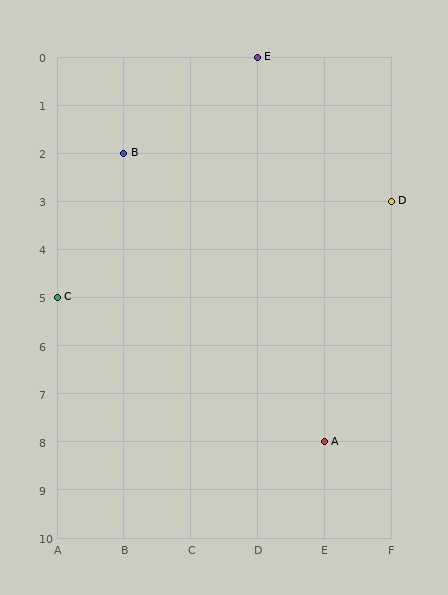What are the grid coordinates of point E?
Point E is at grid coordinates (D, 0).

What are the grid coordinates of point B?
Point B is at grid coordinates (B, 2).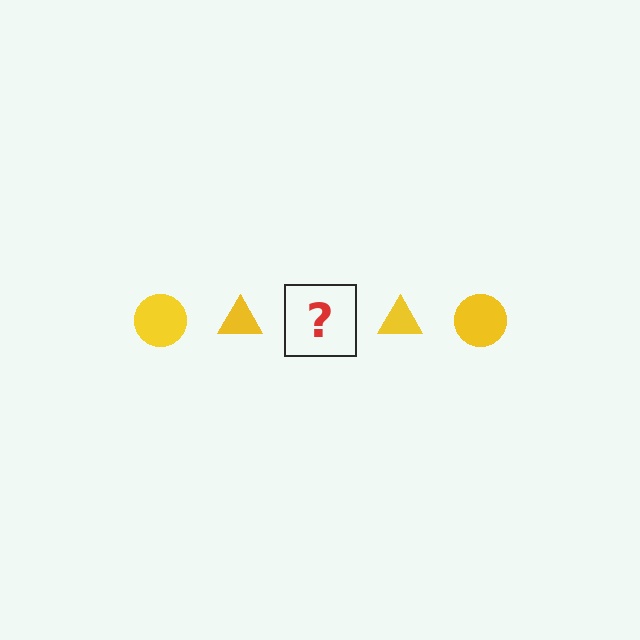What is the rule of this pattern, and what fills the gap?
The rule is that the pattern cycles through circle, triangle shapes in yellow. The gap should be filled with a yellow circle.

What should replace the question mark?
The question mark should be replaced with a yellow circle.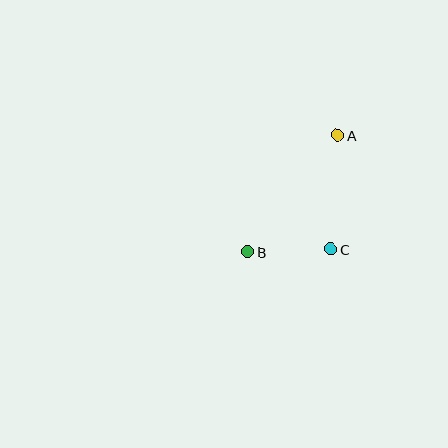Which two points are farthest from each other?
Points A and B are farthest from each other.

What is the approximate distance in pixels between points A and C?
The distance between A and C is approximately 114 pixels.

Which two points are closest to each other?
Points B and C are closest to each other.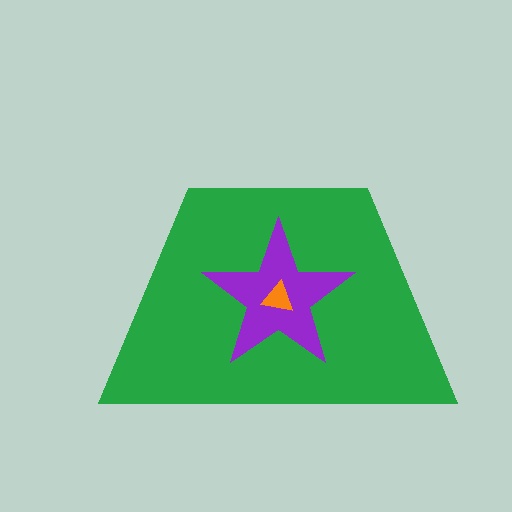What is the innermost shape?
The orange triangle.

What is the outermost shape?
The green trapezoid.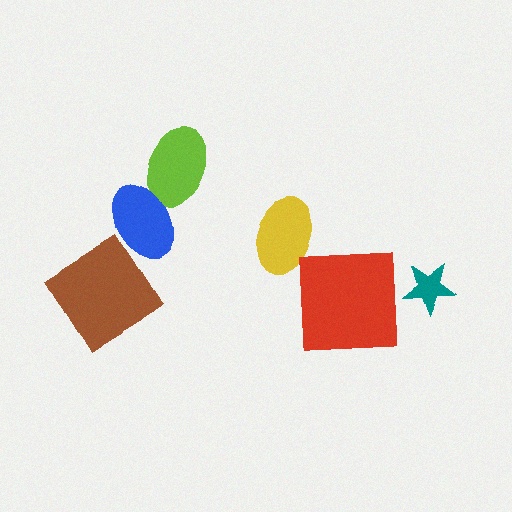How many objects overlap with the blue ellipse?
1 object overlaps with the blue ellipse.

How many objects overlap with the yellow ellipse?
0 objects overlap with the yellow ellipse.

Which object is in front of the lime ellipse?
The blue ellipse is in front of the lime ellipse.